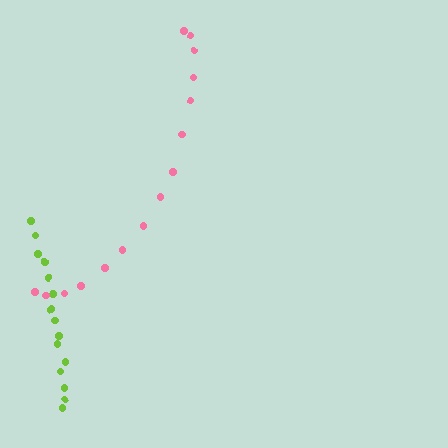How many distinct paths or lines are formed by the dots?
There are 2 distinct paths.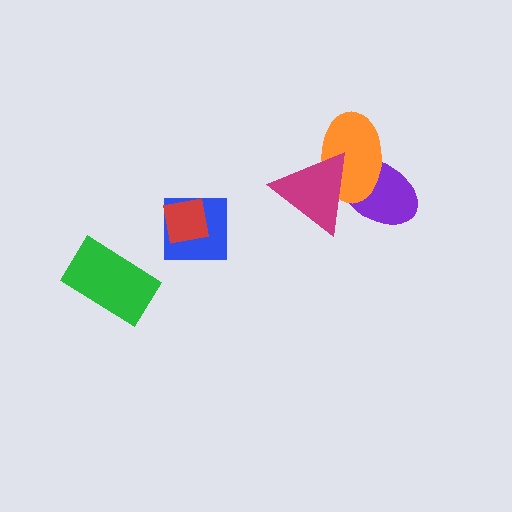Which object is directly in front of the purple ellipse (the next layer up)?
The orange ellipse is directly in front of the purple ellipse.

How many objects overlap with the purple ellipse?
2 objects overlap with the purple ellipse.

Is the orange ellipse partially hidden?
Yes, it is partially covered by another shape.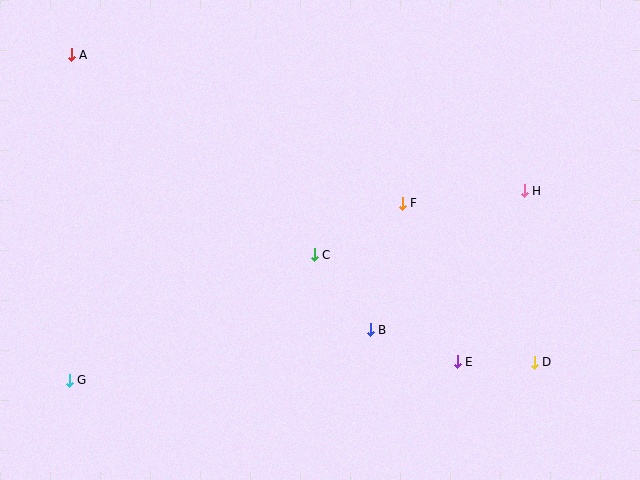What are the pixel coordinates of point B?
Point B is at (370, 330).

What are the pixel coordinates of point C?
Point C is at (314, 255).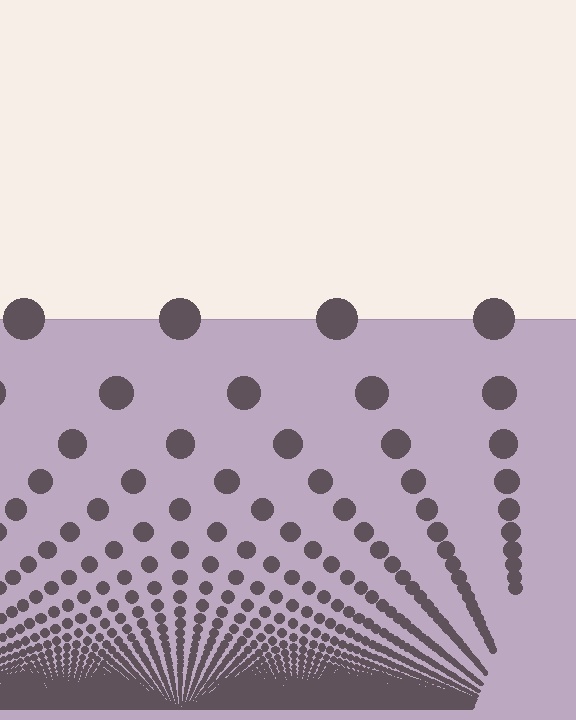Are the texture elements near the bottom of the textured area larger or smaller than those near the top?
Smaller. The gradient is inverted — elements near the bottom are smaller and denser.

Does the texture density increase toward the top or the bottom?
Density increases toward the bottom.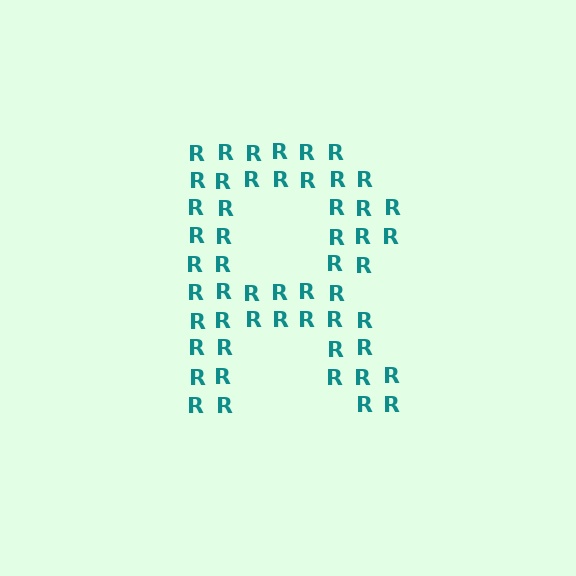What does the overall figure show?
The overall figure shows the letter R.